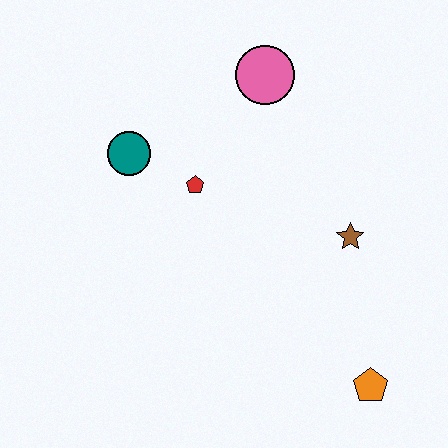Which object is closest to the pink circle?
The red pentagon is closest to the pink circle.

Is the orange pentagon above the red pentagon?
No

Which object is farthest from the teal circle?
The orange pentagon is farthest from the teal circle.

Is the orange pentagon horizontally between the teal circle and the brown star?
No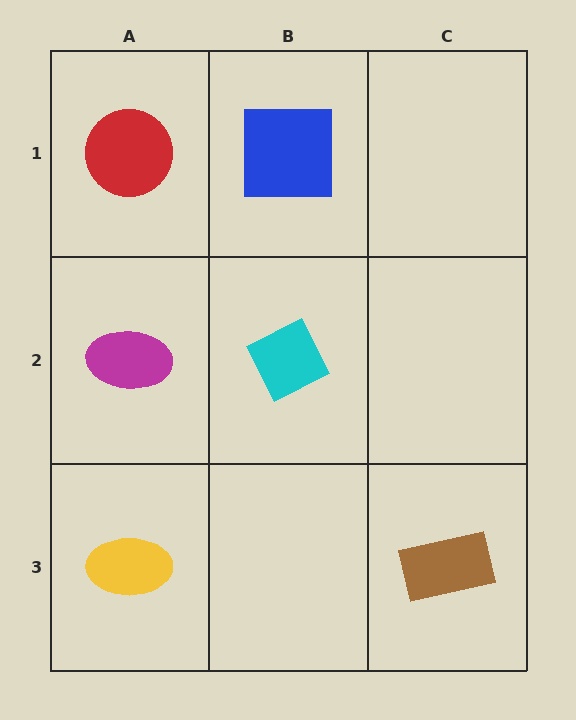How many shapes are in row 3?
2 shapes.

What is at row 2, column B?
A cyan diamond.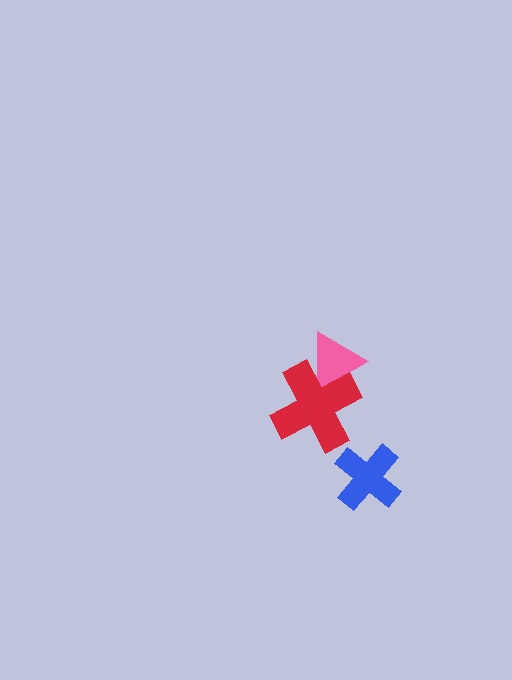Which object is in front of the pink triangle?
The red cross is in front of the pink triangle.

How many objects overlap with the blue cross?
0 objects overlap with the blue cross.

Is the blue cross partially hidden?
No, no other shape covers it.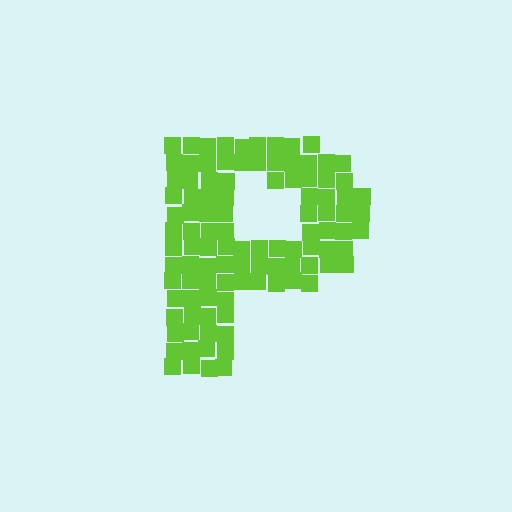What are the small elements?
The small elements are squares.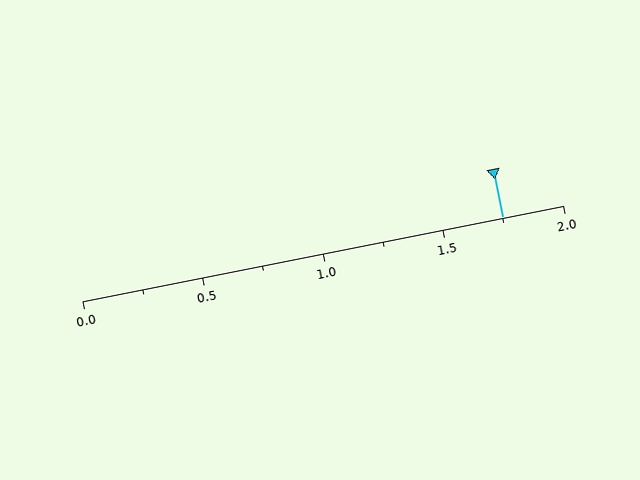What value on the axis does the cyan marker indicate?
The marker indicates approximately 1.75.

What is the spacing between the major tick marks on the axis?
The major ticks are spaced 0.5 apart.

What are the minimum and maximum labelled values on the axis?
The axis runs from 0.0 to 2.0.